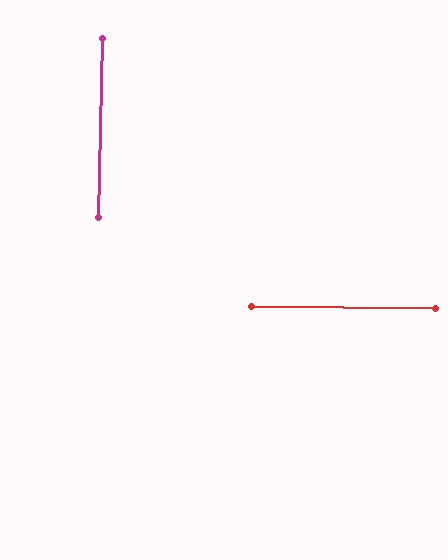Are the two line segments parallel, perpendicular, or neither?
Perpendicular — they meet at approximately 89°.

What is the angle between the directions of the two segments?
Approximately 89 degrees.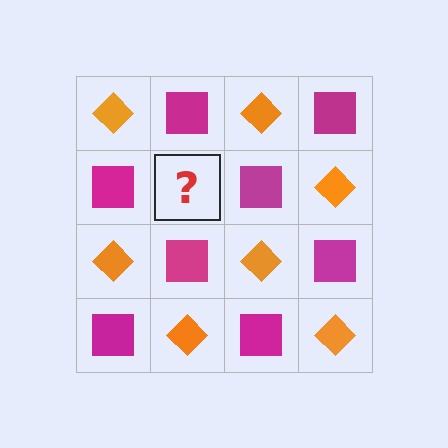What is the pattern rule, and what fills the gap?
The rule is that it alternates orange diamond and magenta square in a checkerboard pattern. The gap should be filled with an orange diamond.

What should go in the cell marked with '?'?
The missing cell should contain an orange diamond.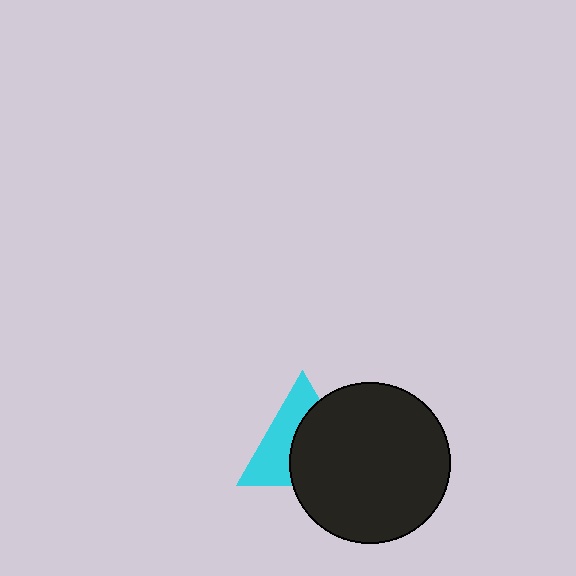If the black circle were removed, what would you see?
You would see the complete cyan triangle.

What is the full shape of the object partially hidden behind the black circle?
The partially hidden object is a cyan triangle.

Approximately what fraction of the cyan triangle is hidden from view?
Roughly 54% of the cyan triangle is hidden behind the black circle.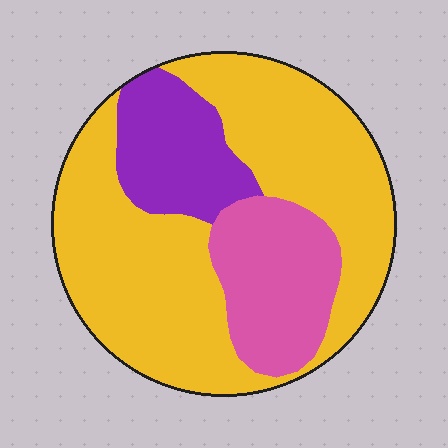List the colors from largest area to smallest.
From largest to smallest: yellow, pink, purple.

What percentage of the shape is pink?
Pink covers around 20% of the shape.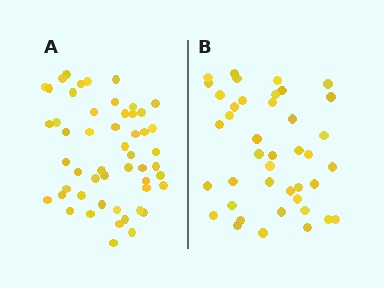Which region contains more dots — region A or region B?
Region A (the left region) has more dots.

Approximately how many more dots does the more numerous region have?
Region A has roughly 12 or so more dots than region B.